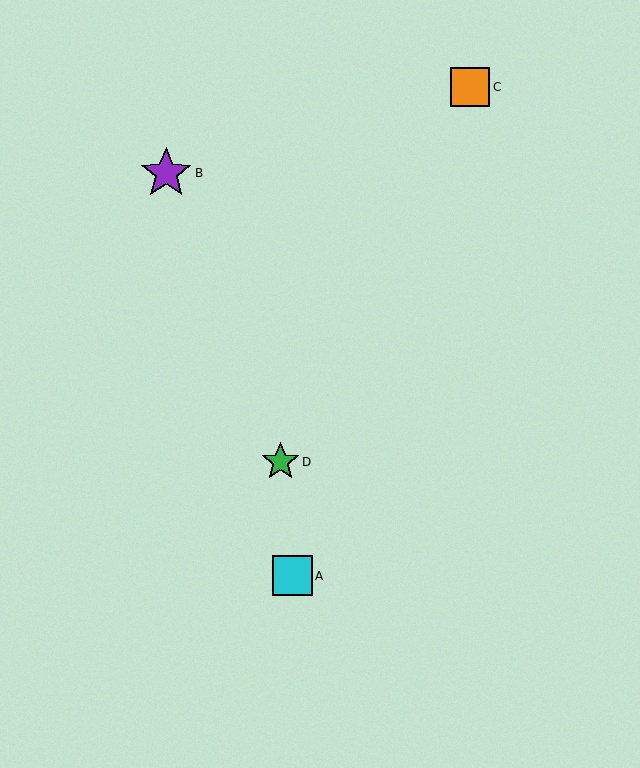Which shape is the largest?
The purple star (labeled B) is the largest.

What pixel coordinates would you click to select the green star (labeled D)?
Click at (280, 462) to select the green star D.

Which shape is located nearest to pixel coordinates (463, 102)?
The orange square (labeled C) at (470, 87) is nearest to that location.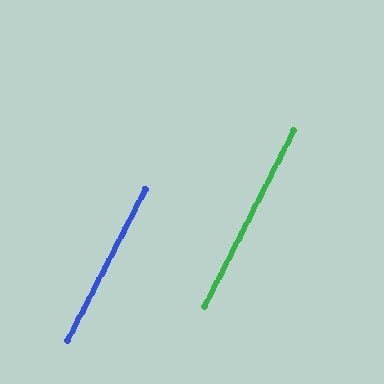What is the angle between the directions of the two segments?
Approximately 1 degree.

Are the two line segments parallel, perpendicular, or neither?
Parallel — their directions differ by only 0.8°.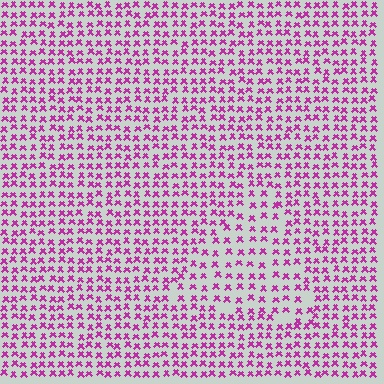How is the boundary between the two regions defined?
The boundary is defined by a change in element density (approximately 1.5x ratio). All elements are the same color, size, and shape.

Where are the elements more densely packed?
The elements are more densely packed outside the triangle boundary.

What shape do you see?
I see a triangle.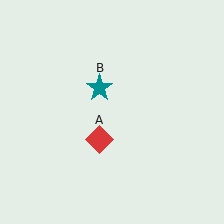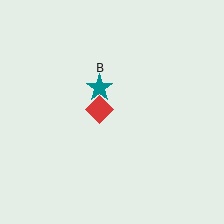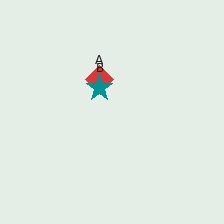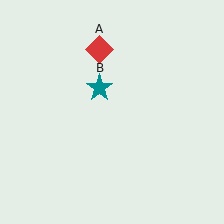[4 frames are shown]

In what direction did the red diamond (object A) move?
The red diamond (object A) moved up.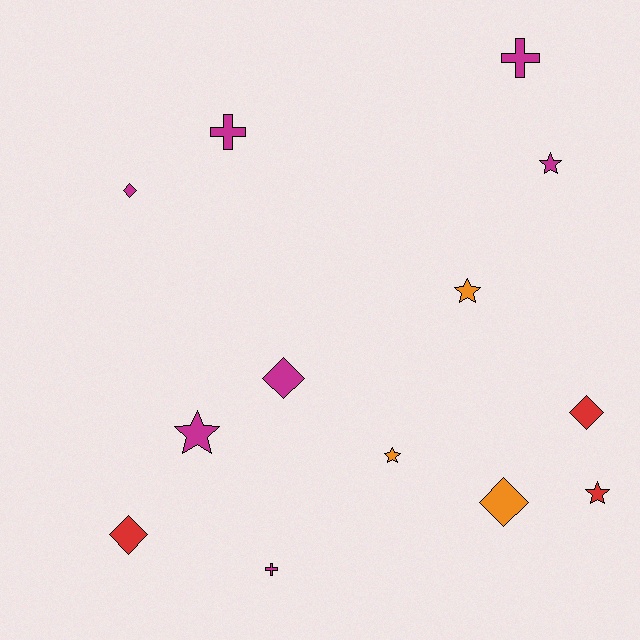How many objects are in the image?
There are 13 objects.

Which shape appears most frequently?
Diamond, with 5 objects.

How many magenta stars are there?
There are 2 magenta stars.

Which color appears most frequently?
Magenta, with 7 objects.